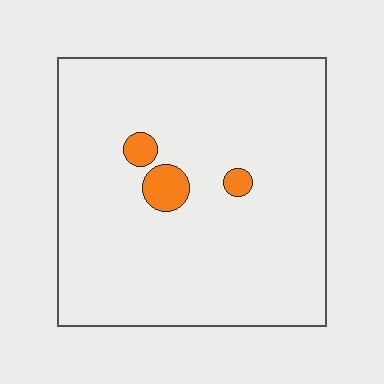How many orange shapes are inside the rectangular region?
3.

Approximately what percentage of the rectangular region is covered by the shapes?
Approximately 5%.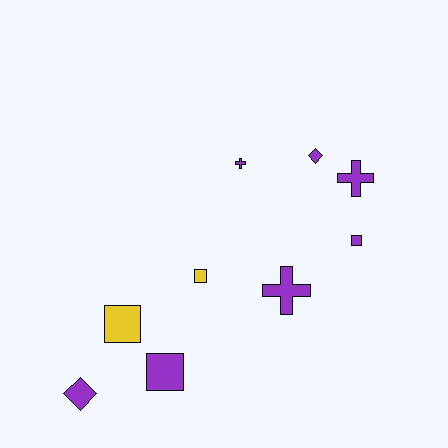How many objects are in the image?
There are 9 objects.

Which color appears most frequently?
Purple, with 7 objects.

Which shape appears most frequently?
Square, with 4 objects.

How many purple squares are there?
There are 2 purple squares.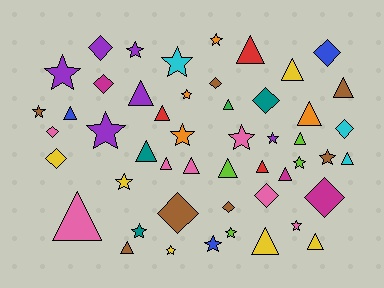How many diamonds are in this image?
There are 12 diamonds.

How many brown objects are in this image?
There are 7 brown objects.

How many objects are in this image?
There are 50 objects.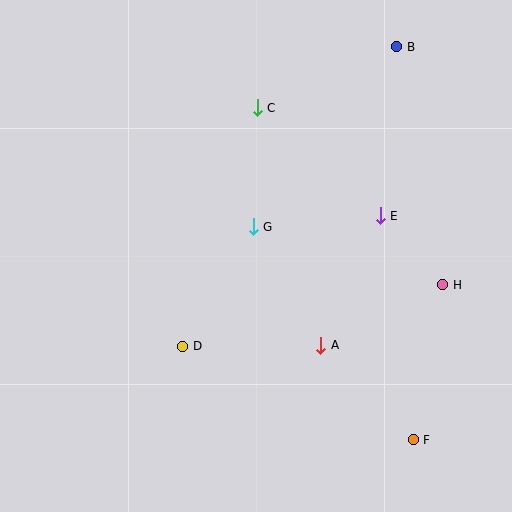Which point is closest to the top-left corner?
Point C is closest to the top-left corner.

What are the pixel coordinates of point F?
Point F is at (413, 440).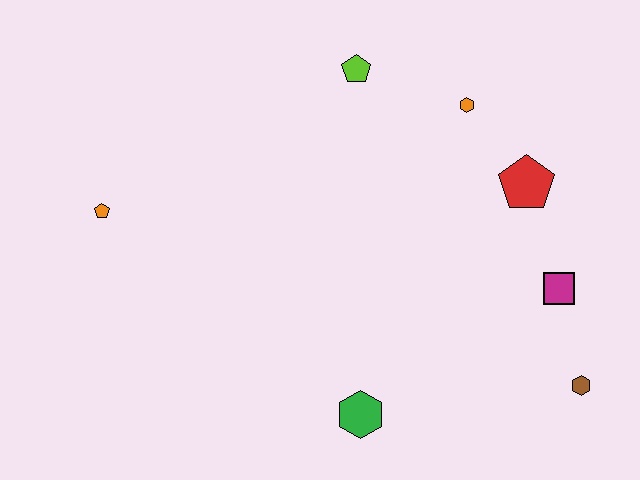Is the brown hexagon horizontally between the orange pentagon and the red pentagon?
No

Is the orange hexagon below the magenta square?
No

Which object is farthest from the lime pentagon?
The brown hexagon is farthest from the lime pentagon.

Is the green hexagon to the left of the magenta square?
Yes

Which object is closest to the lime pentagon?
The orange hexagon is closest to the lime pentagon.